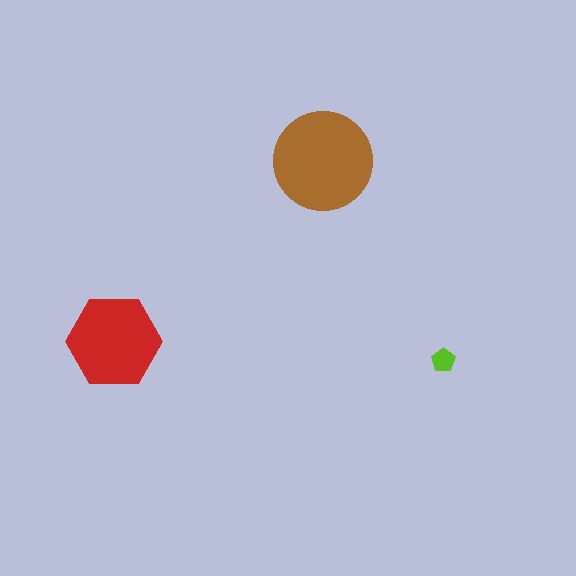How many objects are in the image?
There are 3 objects in the image.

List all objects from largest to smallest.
The brown circle, the red hexagon, the lime pentagon.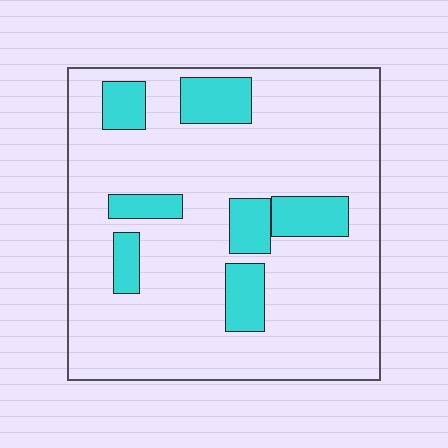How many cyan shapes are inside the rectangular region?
7.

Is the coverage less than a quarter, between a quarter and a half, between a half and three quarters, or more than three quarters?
Less than a quarter.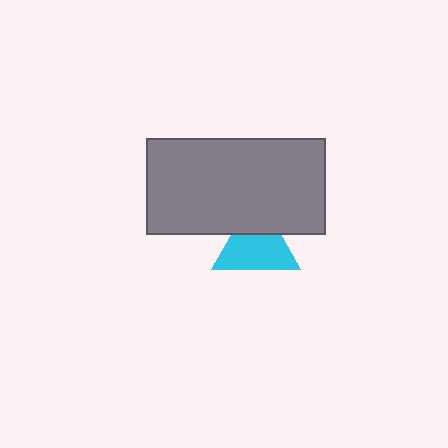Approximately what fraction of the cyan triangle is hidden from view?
Roughly 32% of the cyan triangle is hidden behind the gray rectangle.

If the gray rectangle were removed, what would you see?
You would see the complete cyan triangle.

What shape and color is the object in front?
The object in front is a gray rectangle.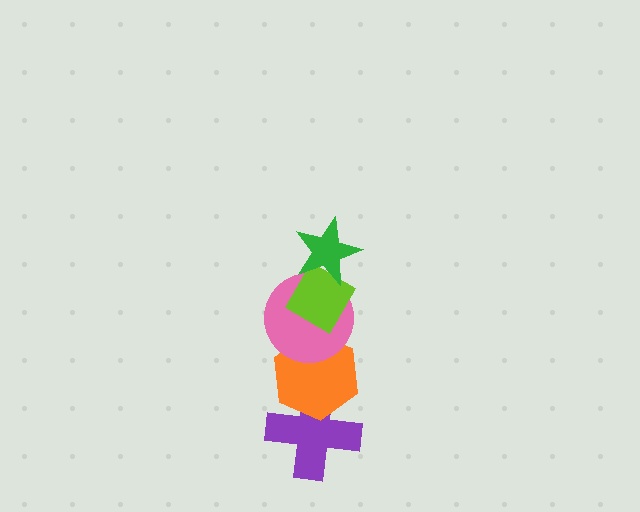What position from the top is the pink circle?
The pink circle is 3rd from the top.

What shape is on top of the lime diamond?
The green star is on top of the lime diamond.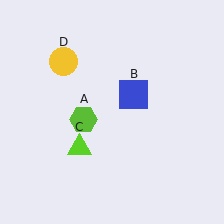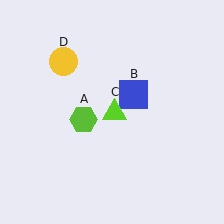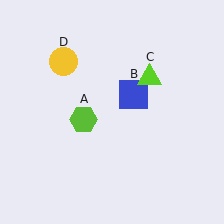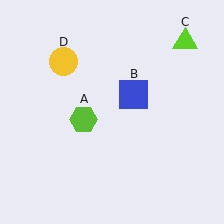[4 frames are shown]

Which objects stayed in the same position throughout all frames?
Lime hexagon (object A) and blue square (object B) and yellow circle (object D) remained stationary.